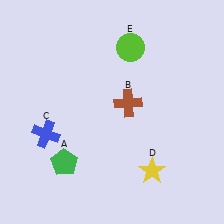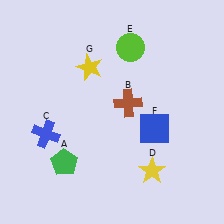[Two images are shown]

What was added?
A blue square (F), a yellow star (G) were added in Image 2.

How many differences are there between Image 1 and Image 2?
There are 2 differences between the two images.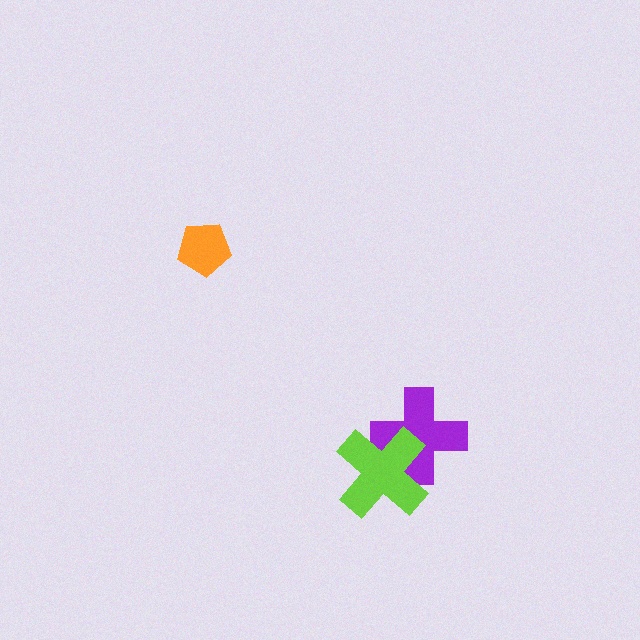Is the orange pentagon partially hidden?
No, no other shape covers it.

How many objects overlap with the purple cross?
1 object overlaps with the purple cross.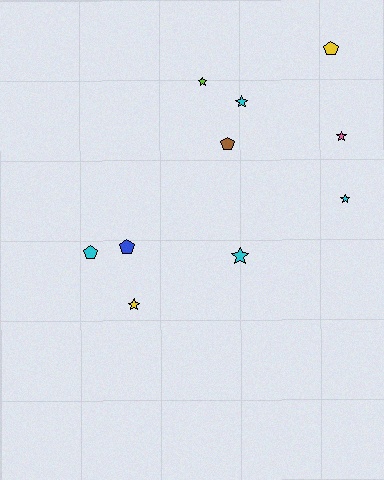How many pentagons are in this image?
There are 4 pentagons.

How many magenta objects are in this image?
There are no magenta objects.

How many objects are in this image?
There are 10 objects.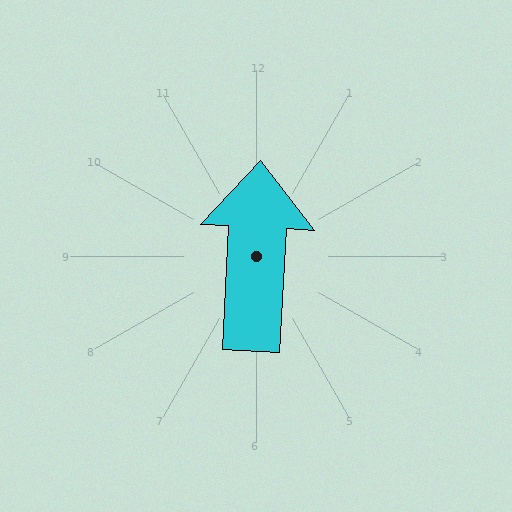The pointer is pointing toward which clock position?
Roughly 12 o'clock.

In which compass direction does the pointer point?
North.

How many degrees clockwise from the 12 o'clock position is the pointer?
Approximately 3 degrees.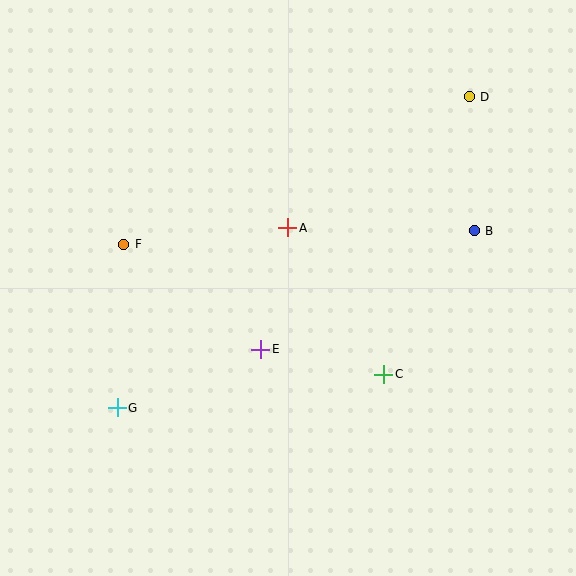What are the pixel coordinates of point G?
Point G is at (117, 408).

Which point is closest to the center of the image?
Point A at (288, 228) is closest to the center.